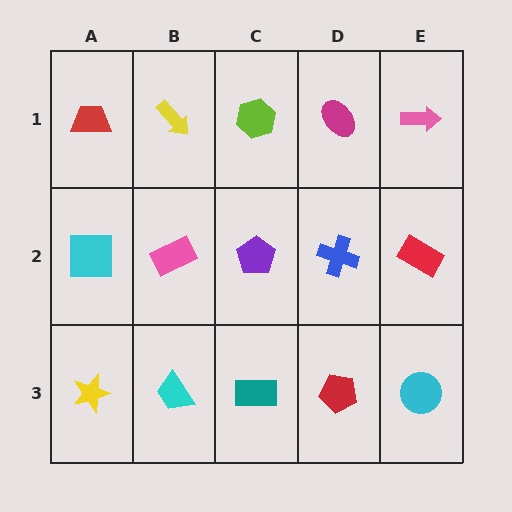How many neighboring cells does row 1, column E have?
2.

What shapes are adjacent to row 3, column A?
A cyan square (row 2, column A), a cyan trapezoid (row 3, column B).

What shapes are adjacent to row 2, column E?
A pink arrow (row 1, column E), a cyan circle (row 3, column E), a blue cross (row 2, column D).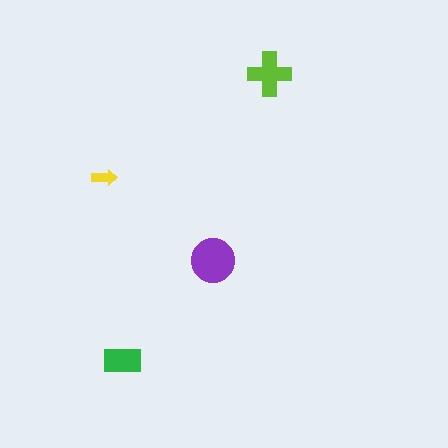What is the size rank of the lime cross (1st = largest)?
2nd.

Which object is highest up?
The lime cross is topmost.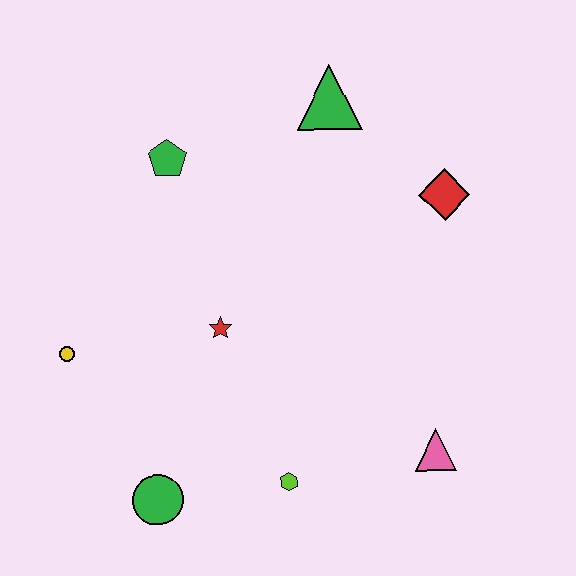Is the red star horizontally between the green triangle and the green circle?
Yes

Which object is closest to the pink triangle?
The lime hexagon is closest to the pink triangle.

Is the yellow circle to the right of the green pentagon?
No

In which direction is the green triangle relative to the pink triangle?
The green triangle is above the pink triangle.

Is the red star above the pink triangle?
Yes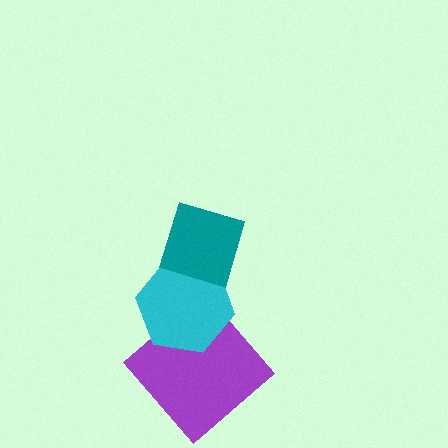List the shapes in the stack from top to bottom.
From top to bottom: the teal diamond, the cyan hexagon, the purple diamond.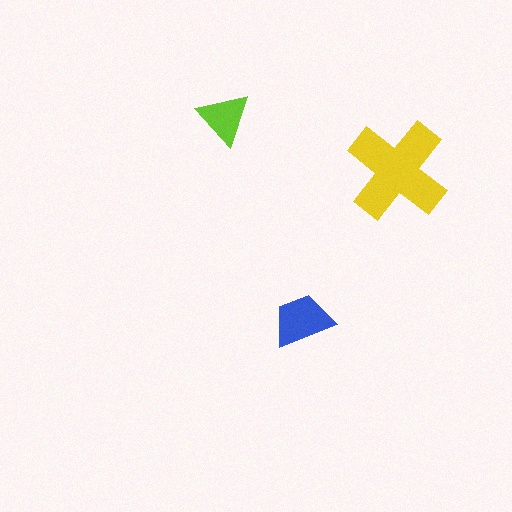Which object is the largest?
The yellow cross.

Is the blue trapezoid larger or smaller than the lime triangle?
Larger.